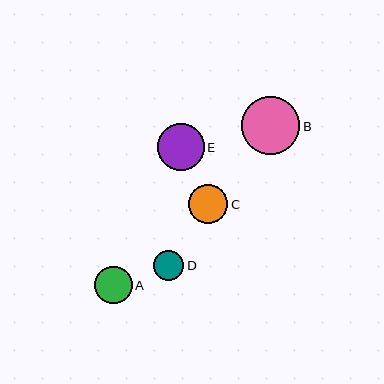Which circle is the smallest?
Circle D is the smallest with a size of approximately 30 pixels.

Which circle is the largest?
Circle B is the largest with a size of approximately 58 pixels.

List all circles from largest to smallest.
From largest to smallest: B, E, C, A, D.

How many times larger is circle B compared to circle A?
Circle B is approximately 1.5 times the size of circle A.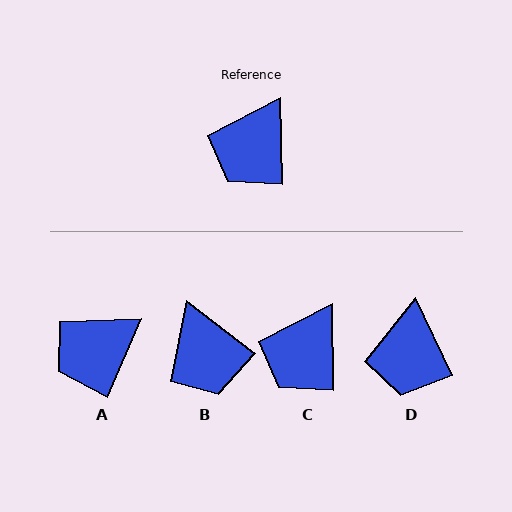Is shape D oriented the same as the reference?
No, it is off by about 24 degrees.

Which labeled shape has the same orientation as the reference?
C.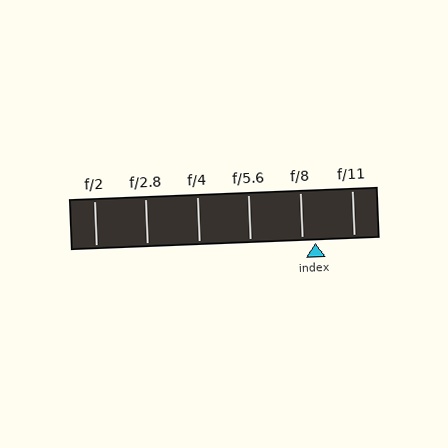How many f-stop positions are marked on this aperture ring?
There are 6 f-stop positions marked.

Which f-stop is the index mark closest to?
The index mark is closest to f/8.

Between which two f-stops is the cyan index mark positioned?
The index mark is between f/8 and f/11.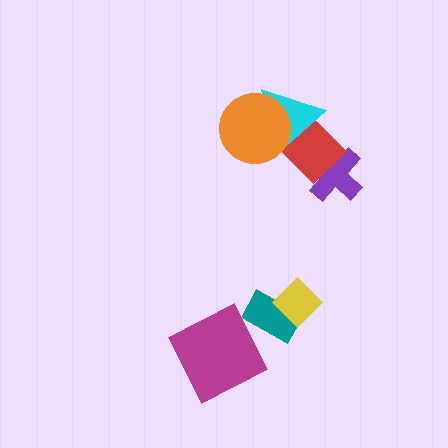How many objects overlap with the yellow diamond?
1 object overlaps with the yellow diamond.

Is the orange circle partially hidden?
No, no other shape covers it.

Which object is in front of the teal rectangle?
The yellow diamond is in front of the teal rectangle.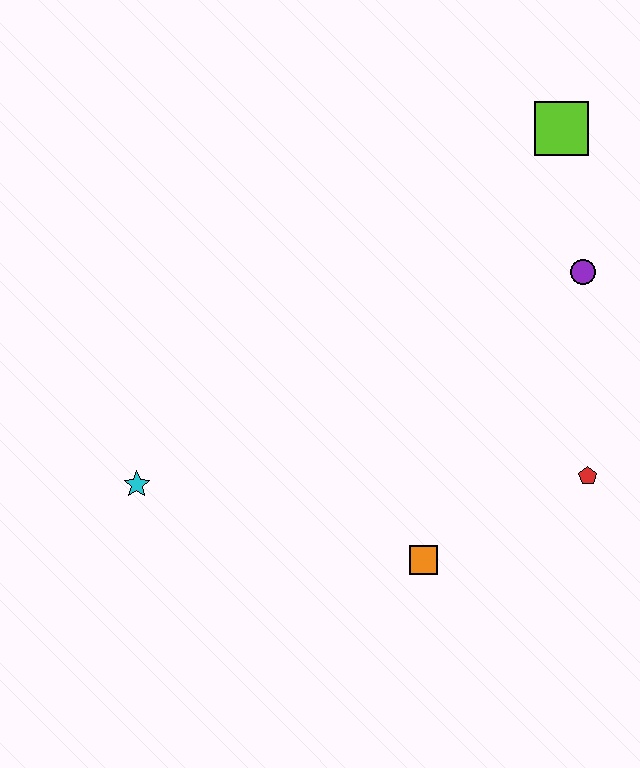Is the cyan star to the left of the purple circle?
Yes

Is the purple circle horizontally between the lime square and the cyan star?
No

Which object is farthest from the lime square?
The cyan star is farthest from the lime square.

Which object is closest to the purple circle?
The lime square is closest to the purple circle.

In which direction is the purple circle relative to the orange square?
The purple circle is above the orange square.